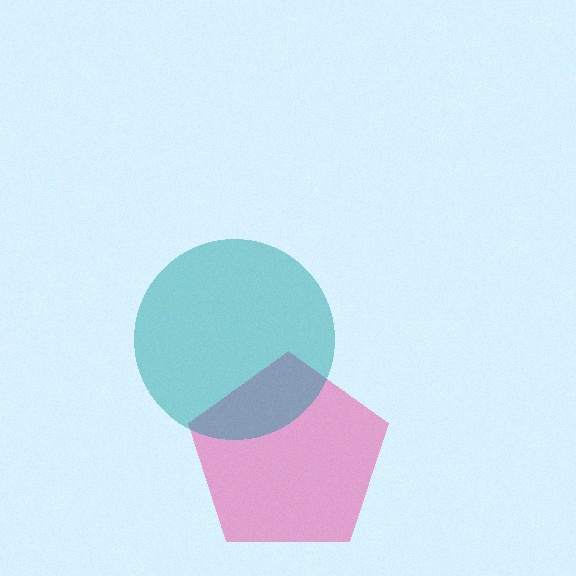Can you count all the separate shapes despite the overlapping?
Yes, there are 2 separate shapes.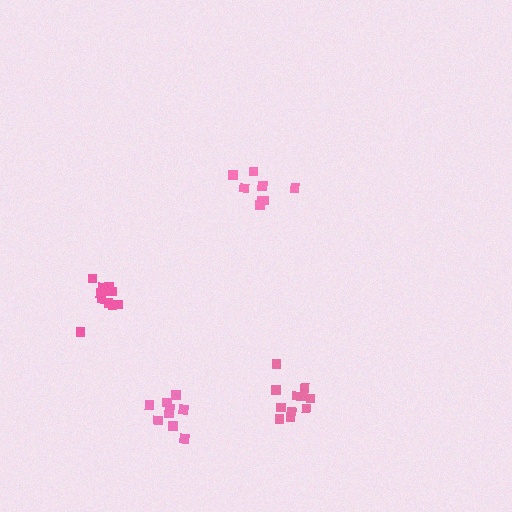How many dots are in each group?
Group 1: 8 dots, Group 2: 9 dots, Group 3: 11 dots, Group 4: 11 dots (39 total).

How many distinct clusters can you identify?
There are 4 distinct clusters.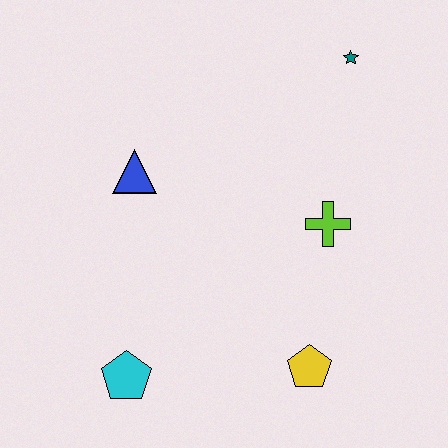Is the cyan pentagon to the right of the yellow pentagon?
No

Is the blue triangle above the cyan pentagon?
Yes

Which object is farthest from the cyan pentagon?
The teal star is farthest from the cyan pentagon.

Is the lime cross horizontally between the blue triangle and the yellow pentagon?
No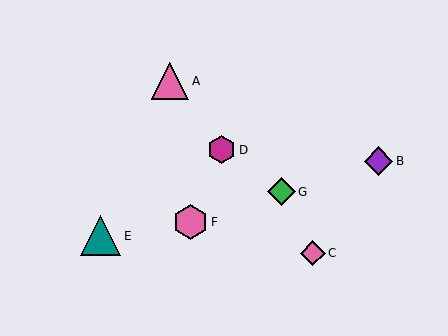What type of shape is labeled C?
Shape C is a pink diamond.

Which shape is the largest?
The teal triangle (labeled E) is the largest.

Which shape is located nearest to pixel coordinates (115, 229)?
The teal triangle (labeled E) at (101, 236) is nearest to that location.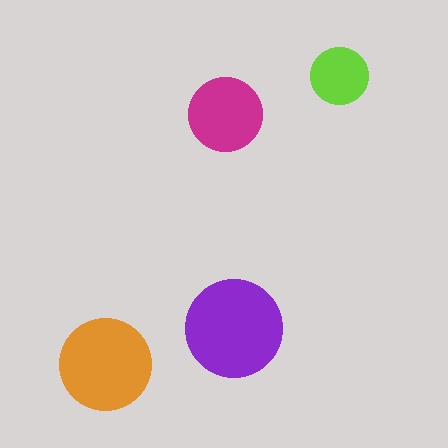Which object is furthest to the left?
The orange circle is leftmost.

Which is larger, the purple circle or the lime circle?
The purple one.